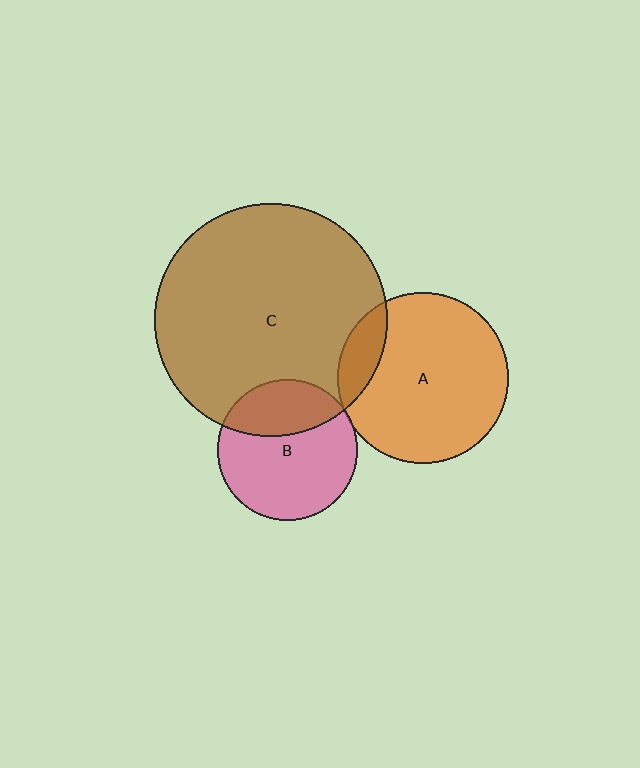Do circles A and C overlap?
Yes.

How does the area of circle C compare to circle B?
Approximately 2.7 times.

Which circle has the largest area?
Circle C (brown).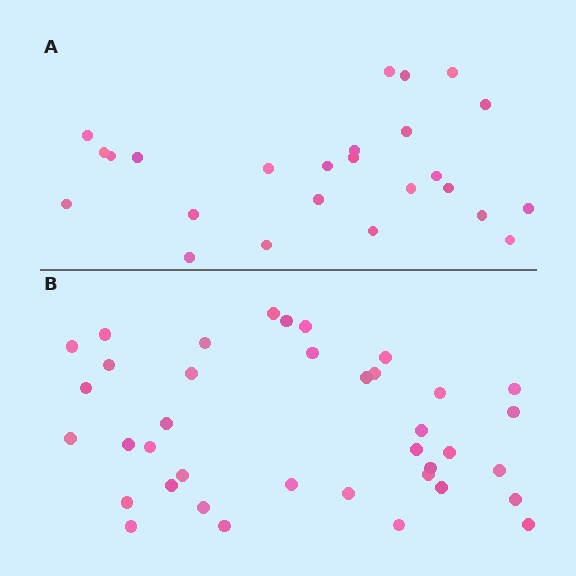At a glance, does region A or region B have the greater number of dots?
Region B (the bottom region) has more dots.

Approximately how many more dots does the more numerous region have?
Region B has approximately 15 more dots than region A.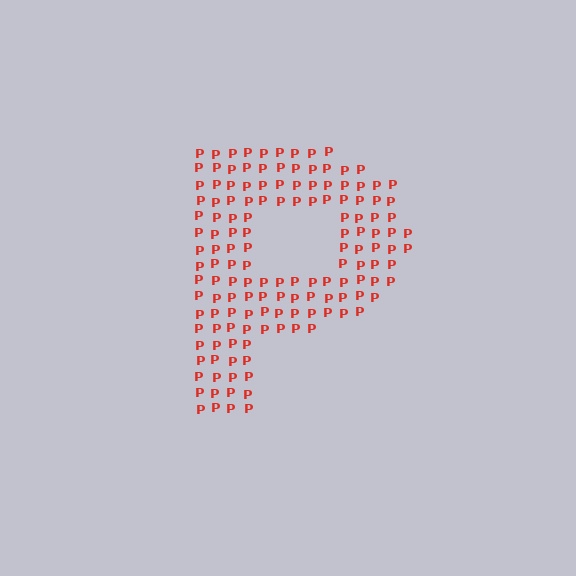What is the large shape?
The large shape is the letter P.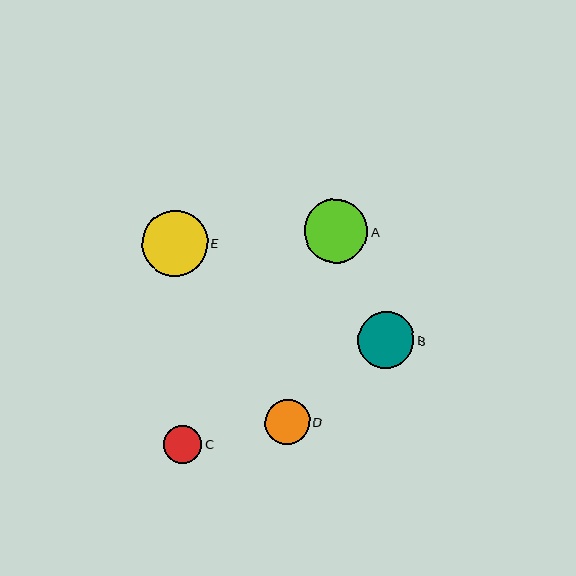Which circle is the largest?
Circle E is the largest with a size of approximately 66 pixels.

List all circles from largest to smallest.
From largest to smallest: E, A, B, D, C.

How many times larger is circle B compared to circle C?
Circle B is approximately 1.5 times the size of circle C.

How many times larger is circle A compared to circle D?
Circle A is approximately 1.4 times the size of circle D.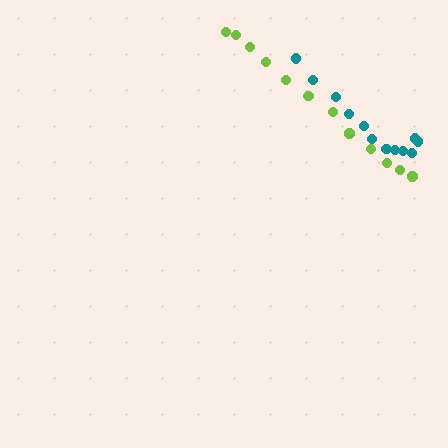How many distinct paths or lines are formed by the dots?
There are 2 distinct paths.